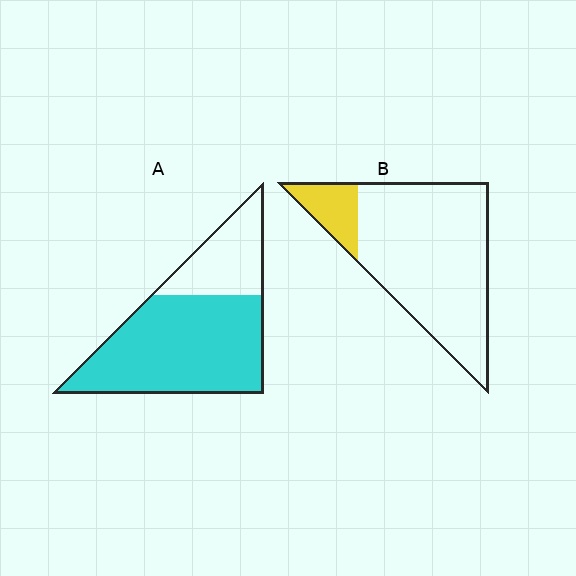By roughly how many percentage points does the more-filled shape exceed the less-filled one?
By roughly 55 percentage points (A over B).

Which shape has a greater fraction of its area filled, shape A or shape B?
Shape A.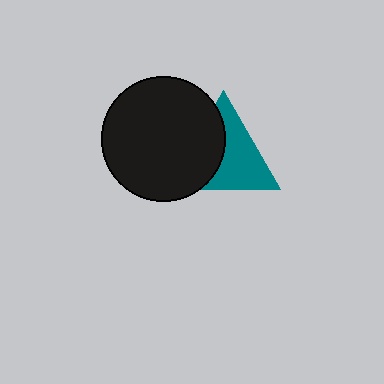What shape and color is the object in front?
The object in front is a black circle.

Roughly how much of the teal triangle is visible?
About half of it is visible (roughly 56%).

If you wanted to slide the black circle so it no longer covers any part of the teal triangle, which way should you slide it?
Slide it left — that is the most direct way to separate the two shapes.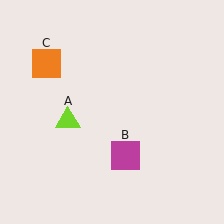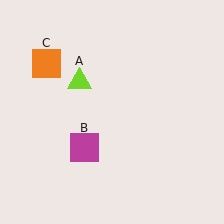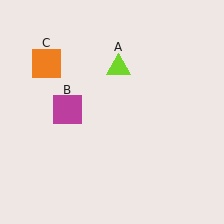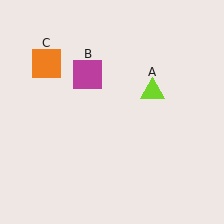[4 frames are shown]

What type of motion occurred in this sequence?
The lime triangle (object A), magenta square (object B) rotated clockwise around the center of the scene.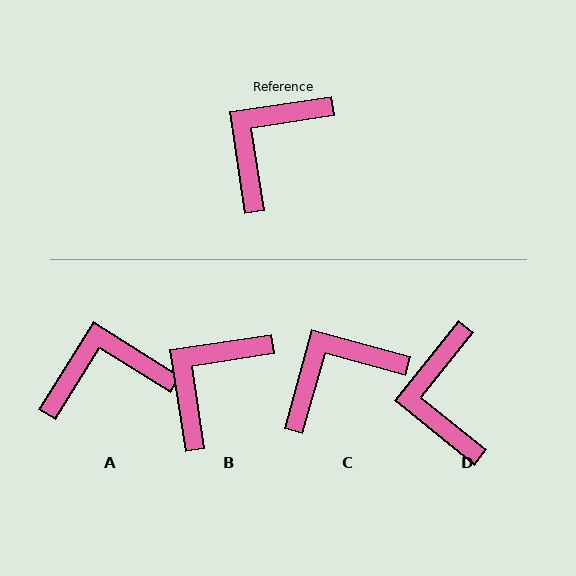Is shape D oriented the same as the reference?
No, it is off by about 43 degrees.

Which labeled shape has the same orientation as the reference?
B.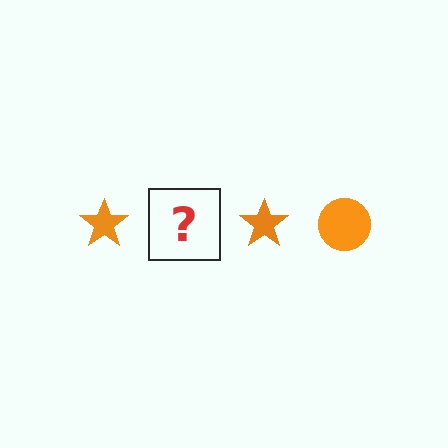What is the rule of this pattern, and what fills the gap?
The rule is that the pattern cycles through star, circle shapes in orange. The gap should be filled with an orange circle.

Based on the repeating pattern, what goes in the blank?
The blank should be an orange circle.